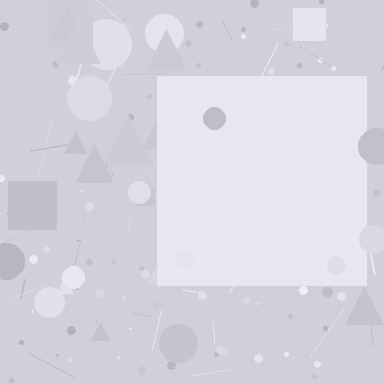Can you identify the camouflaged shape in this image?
The camouflaged shape is a square.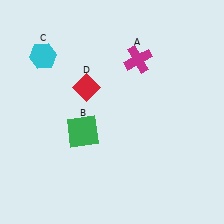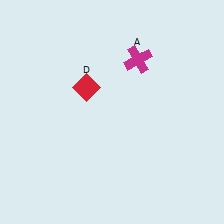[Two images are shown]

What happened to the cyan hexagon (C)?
The cyan hexagon (C) was removed in Image 2. It was in the top-left area of Image 1.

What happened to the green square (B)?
The green square (B) was removed in Image 2. It was in the bottom-left area of Image 1.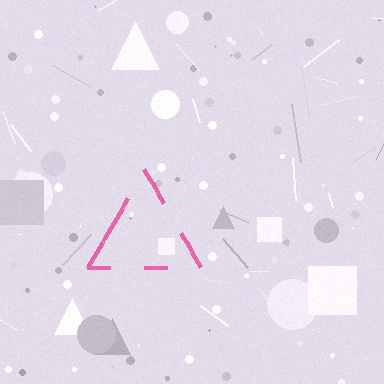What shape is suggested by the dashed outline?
The dashed outline suggests a triangle.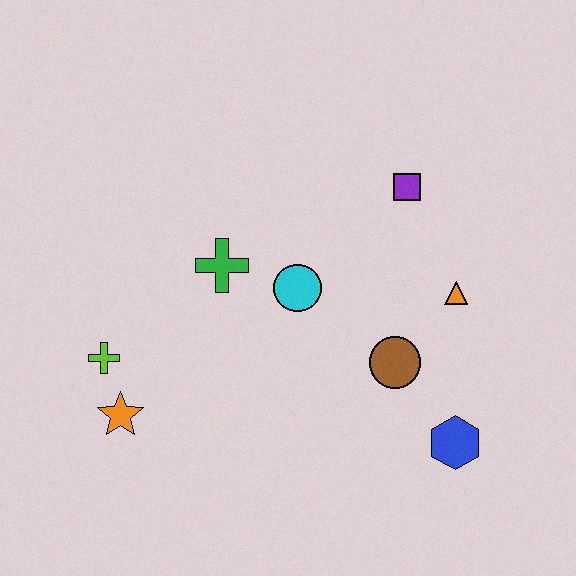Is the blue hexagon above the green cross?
No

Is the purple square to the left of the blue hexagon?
Yes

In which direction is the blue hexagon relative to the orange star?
The blue hexagon is to the right of the orange star.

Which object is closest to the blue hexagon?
The brown circle is closest to the blue hexagon.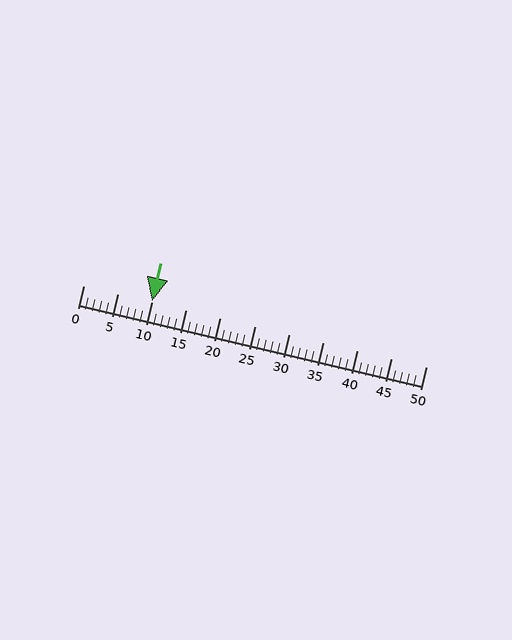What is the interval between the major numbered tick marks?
The major tick marks are spaced 5 units apart.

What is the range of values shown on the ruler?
The ruler shows values from 0 to 50.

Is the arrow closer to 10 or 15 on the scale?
The arrow is closer to 10.